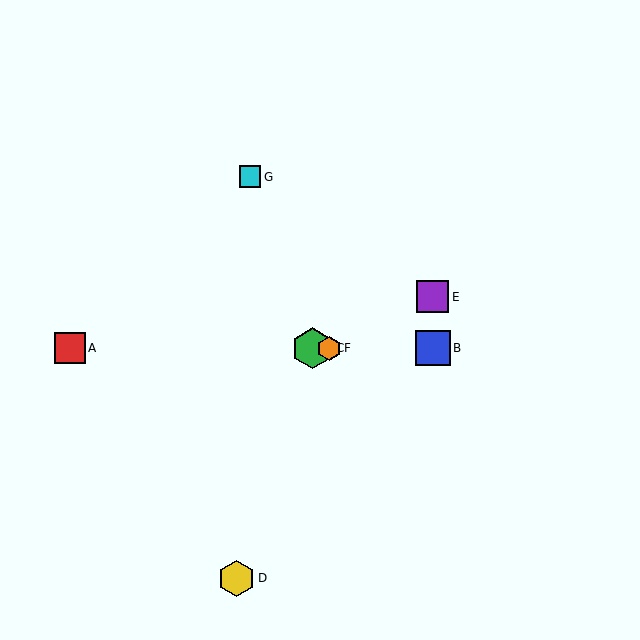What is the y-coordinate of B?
Object B is at y≈348.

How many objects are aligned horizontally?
4 objects (A, B, C, F) are aligned horizontally.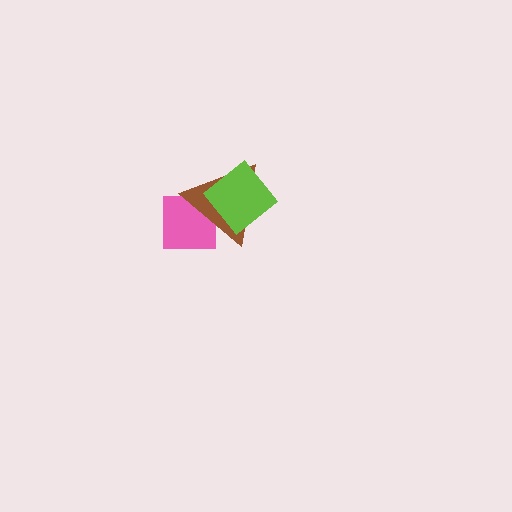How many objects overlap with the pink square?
1 object overlaps with the pink square.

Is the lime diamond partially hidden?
No, no other shape covers it.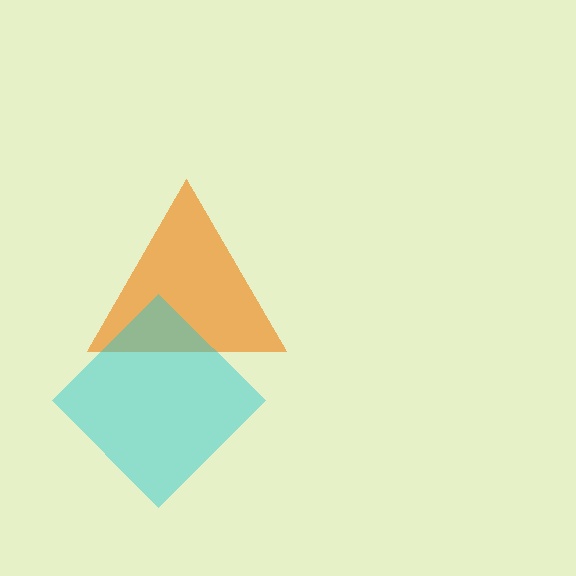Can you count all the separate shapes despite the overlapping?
Yes, there are 2 separate shapes.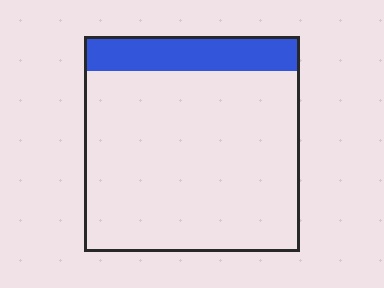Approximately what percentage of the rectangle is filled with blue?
Approximately 15%.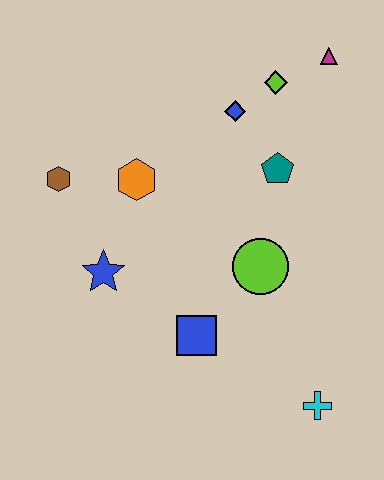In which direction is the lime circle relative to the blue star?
The lime circle is to the right of the blue star.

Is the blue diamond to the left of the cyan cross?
Yes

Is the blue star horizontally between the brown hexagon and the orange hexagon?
Yes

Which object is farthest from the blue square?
The magenta triangle is farthest from the blue square.